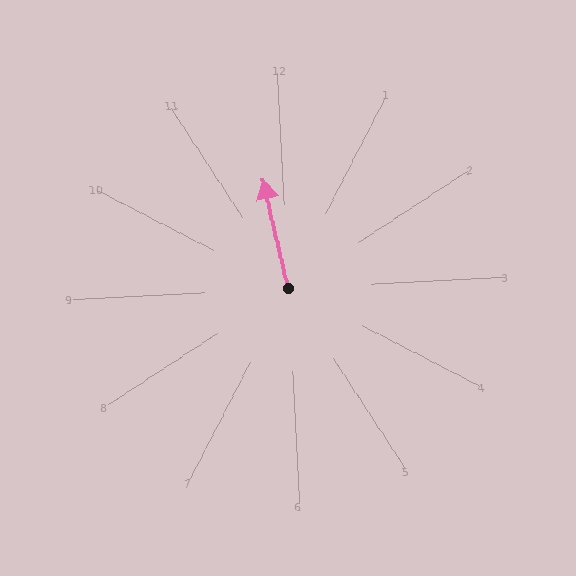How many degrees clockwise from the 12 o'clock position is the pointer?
Approximately 350 degrees.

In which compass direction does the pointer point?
North.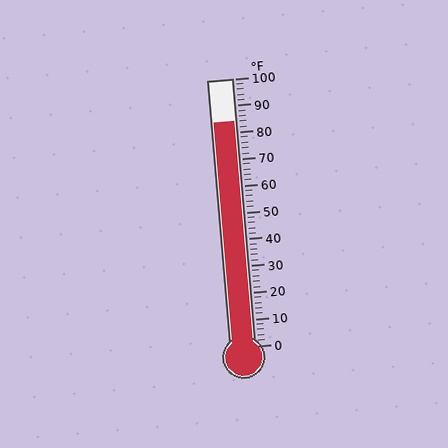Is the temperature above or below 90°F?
The temperature is below 90°F.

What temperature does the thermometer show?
The thermometer shows approximately 84°F.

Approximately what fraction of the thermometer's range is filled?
The thermometer is filled to approximately 85% of its range.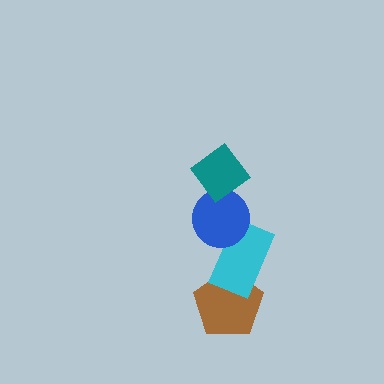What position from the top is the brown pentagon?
The brown pentagon is 4th from the top.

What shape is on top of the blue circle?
The teal diamond is on top of the blue circle.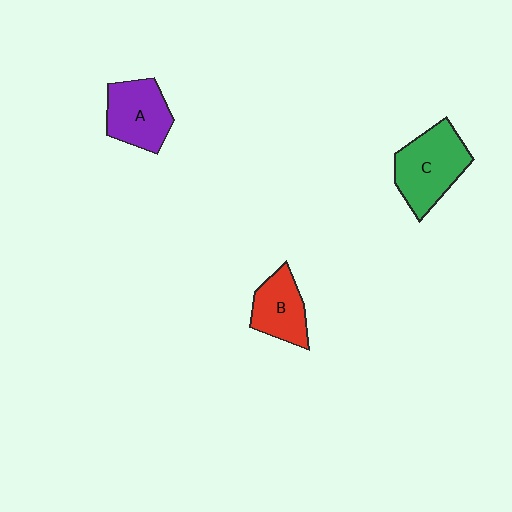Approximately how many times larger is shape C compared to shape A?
Approximately 1.2 times.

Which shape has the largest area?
Shape C (green).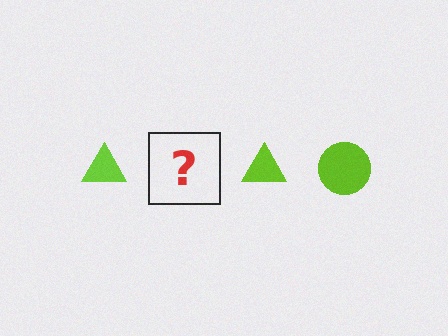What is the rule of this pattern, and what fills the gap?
The rule is that the pattern cycles through triangle, circle shapes in lime. The gap should be filled with a lime circle.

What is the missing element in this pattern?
The missing element is a lime circle.